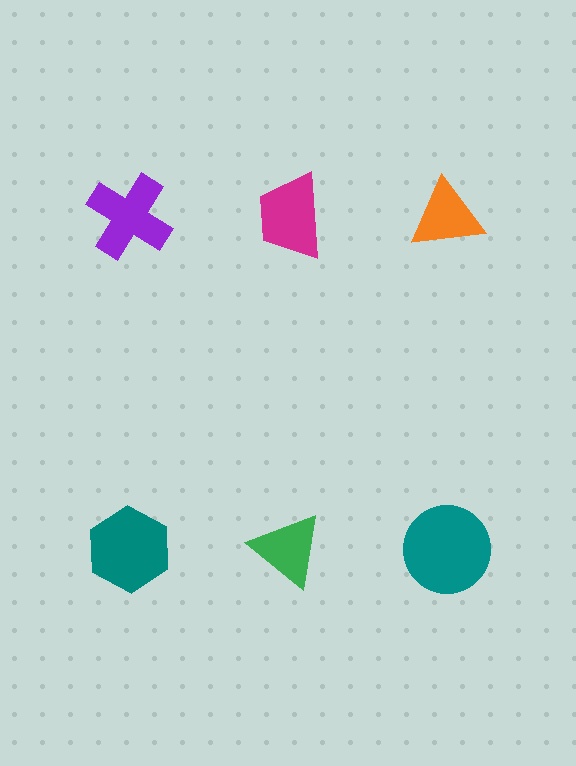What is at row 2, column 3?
A teal circle.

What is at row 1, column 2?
A magenta trapezoid.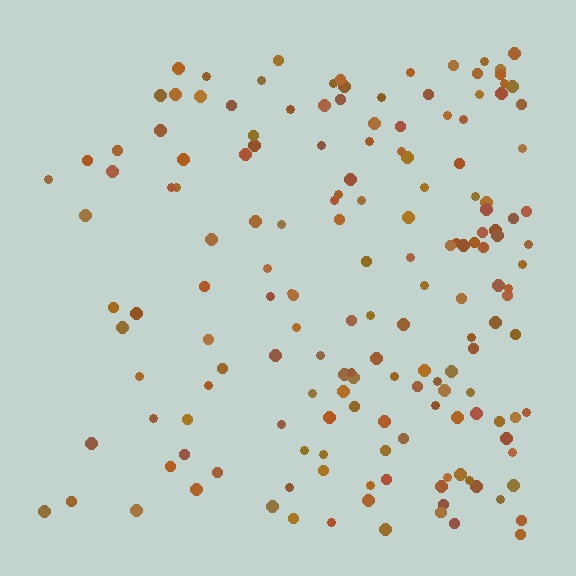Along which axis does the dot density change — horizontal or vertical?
Horizontal.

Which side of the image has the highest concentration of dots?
The right.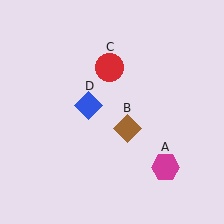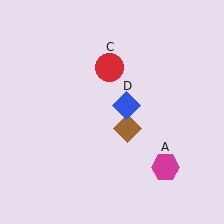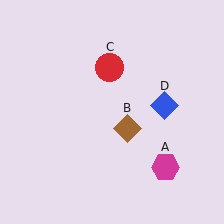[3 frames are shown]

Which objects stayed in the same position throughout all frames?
Magenta hexagon (object A) and brown diamond (object B) and red circle (object C) remained stationary.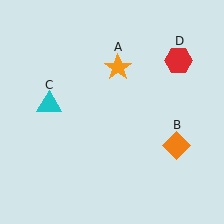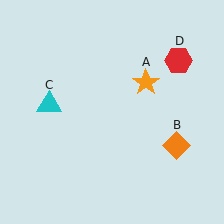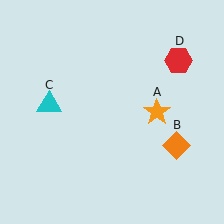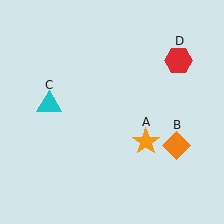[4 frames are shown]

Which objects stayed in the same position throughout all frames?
Orange diamond (object B) and cyan triangle (object C) and red hexagon (object D) remained stationary.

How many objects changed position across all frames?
1 object changed position: orange star (object A).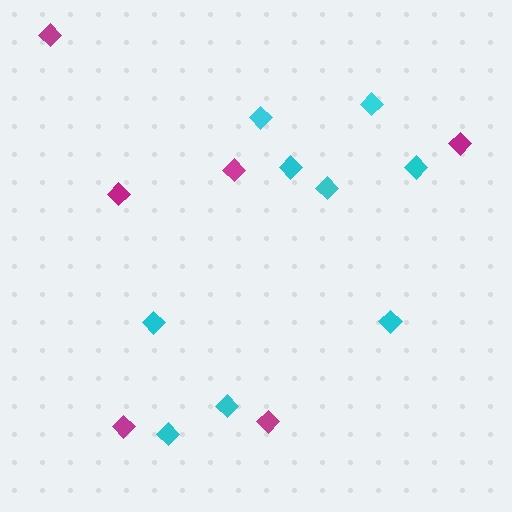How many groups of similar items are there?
There are 2 groups: one group of magenta diamonds (6) and one group of cyan diamonds (9).